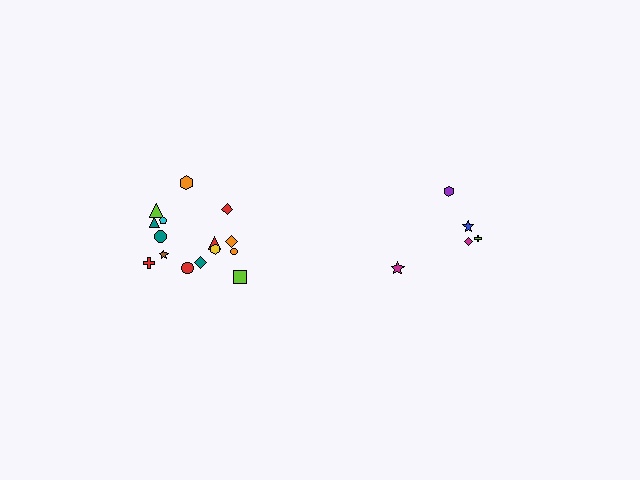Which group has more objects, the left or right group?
The left group.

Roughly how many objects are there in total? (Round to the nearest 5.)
Roughly 20 objects in total.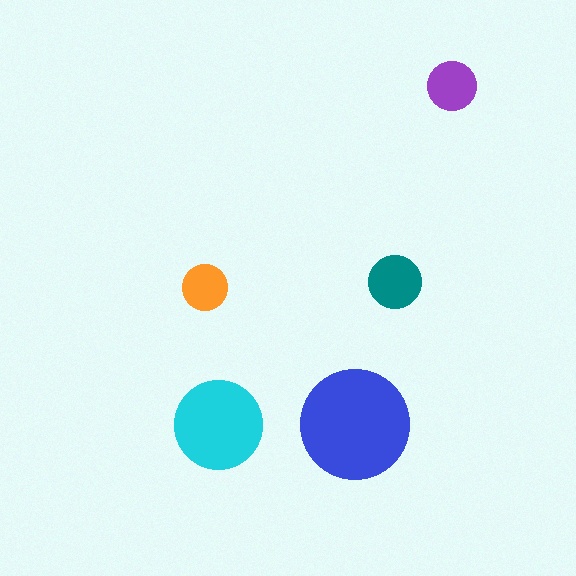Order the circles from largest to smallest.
the blue one, the cyan one, the teal one, the purple one, the orange one.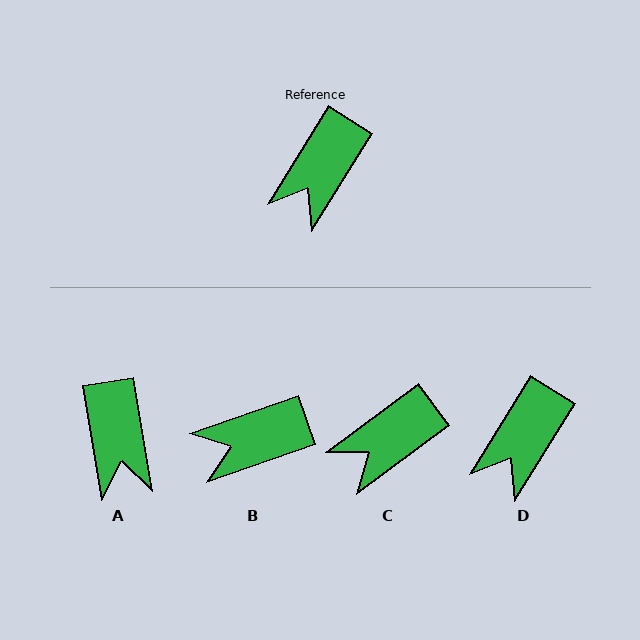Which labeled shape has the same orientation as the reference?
D.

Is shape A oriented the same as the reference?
No, it is off by about 41 degrees.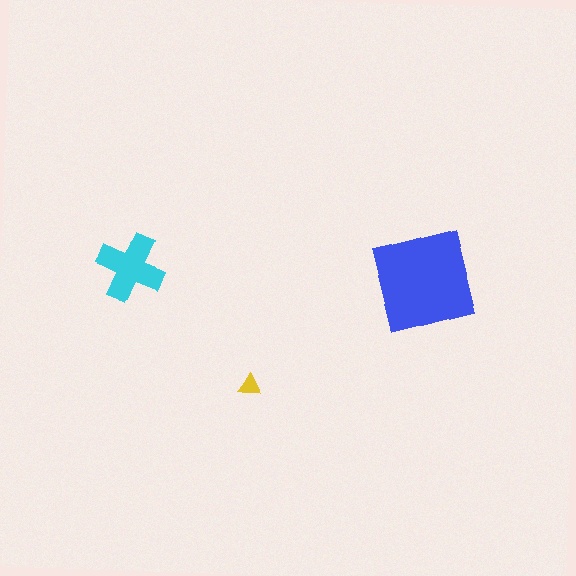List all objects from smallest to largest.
The yellow triangle, the cyan cross, the blue square.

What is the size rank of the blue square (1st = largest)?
1st.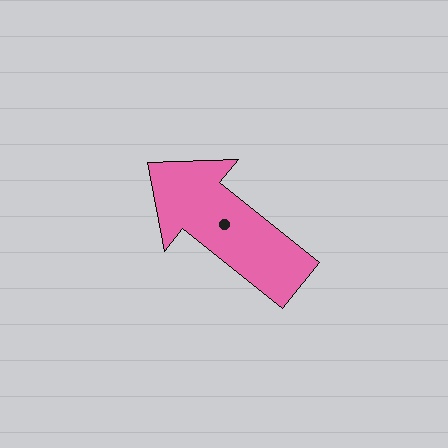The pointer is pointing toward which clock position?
Roughly 10 o'clock.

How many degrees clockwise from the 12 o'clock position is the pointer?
Approximately 309 degrees.